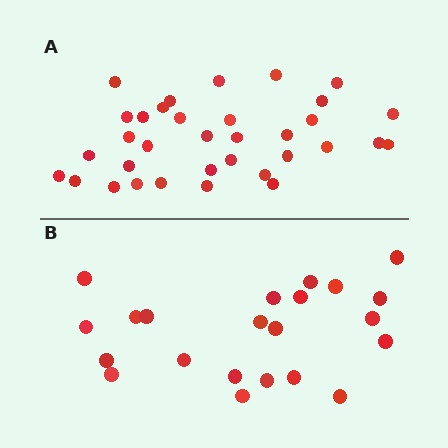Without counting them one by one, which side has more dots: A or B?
Region A (the top region) has more dots.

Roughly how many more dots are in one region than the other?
Region A has roughly 12 or so more dots than region B.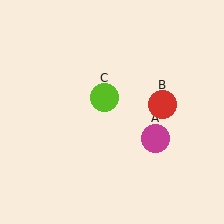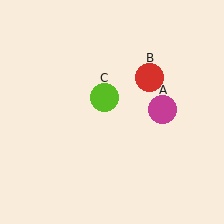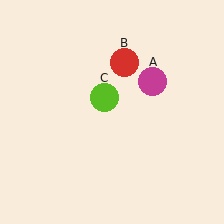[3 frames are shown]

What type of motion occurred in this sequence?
The magenta circle (object A), red circle (object B) rotated counterclockwise around the center of the scene.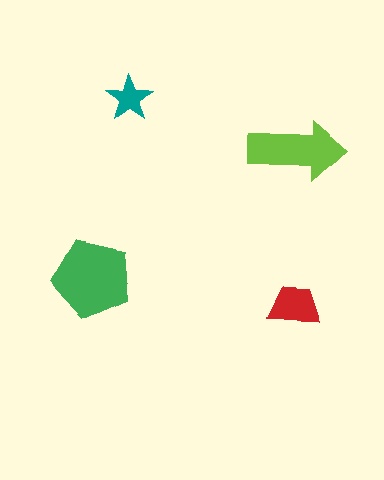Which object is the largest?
The green pentagon.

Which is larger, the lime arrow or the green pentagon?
The green pentagon.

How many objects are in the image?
There are 4 objects in the image.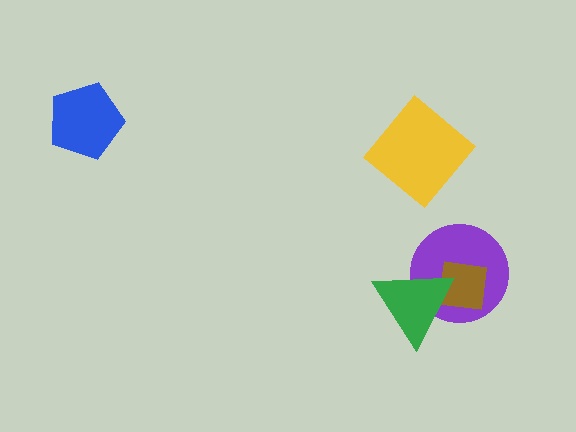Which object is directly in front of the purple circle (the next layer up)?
The brown square is directly in front of the purple circle.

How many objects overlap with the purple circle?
2 objects overlap with the purple circle.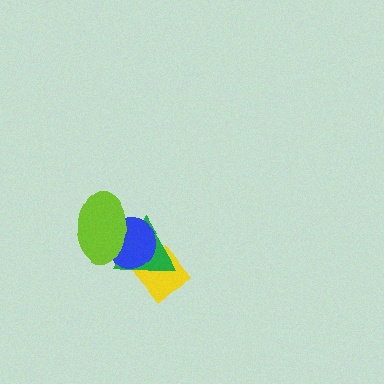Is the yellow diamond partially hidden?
Yes, it is partially covered by another shape.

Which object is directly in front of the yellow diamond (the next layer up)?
The green triangle is directly in front of the yellow diamond.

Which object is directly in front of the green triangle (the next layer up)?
The blue circle is directly in front of the green triangle.